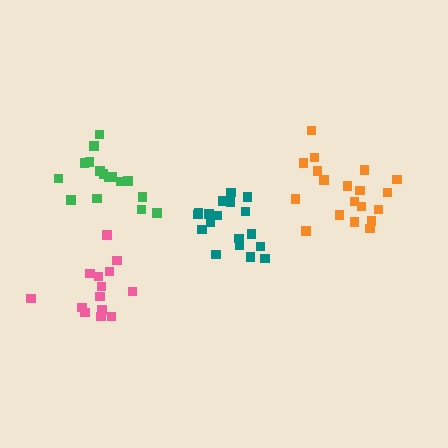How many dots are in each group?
Group 1: 18 dots, Group 2: 14 dots, Group 3: 19 dots, Group 4: 17 dots (68 total).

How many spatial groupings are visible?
There are 4 spatial groupings.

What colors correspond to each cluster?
The clusters are colored: teal, pink, orange, green.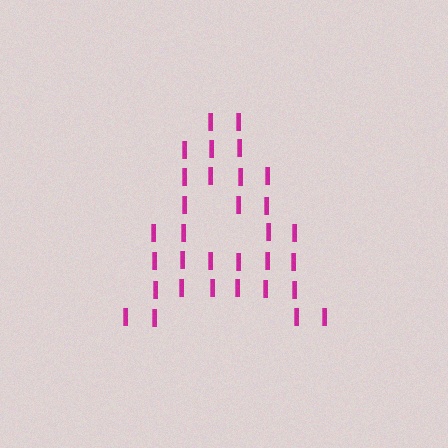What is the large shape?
The large shape is the letter A.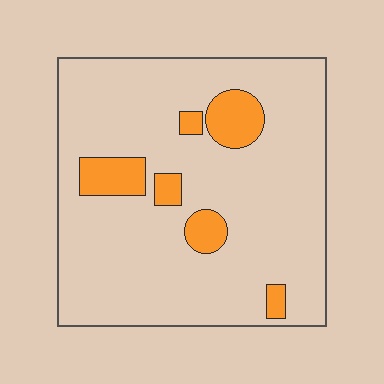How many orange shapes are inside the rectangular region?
6.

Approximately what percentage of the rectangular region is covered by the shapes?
Approximately 15%.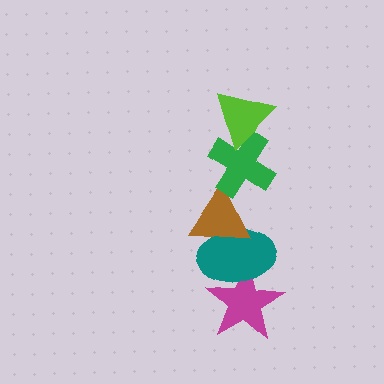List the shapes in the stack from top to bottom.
From top to bottom: the lime triangle, the green cross, the brown triangle, the teal ellipse, the magenta star.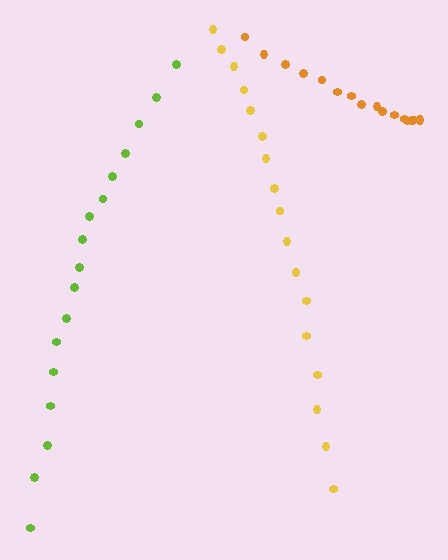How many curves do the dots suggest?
There are 3 distinct paths.